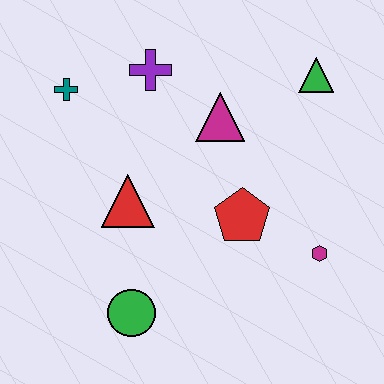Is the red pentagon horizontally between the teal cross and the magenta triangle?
No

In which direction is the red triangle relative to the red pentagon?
The red triangle is to the left of the red pentagon.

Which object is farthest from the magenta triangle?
The green circle is farthest from the magenta triangle.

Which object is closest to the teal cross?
The purple cross is closest to the teal cross.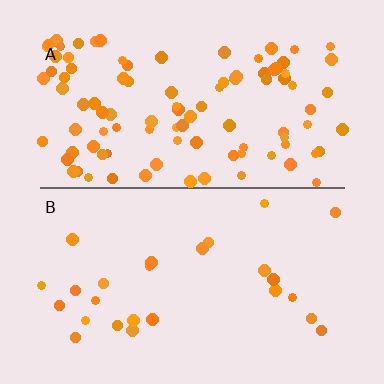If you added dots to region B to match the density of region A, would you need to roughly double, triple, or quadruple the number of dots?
Approximately quadruple.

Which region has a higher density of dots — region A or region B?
A (the top).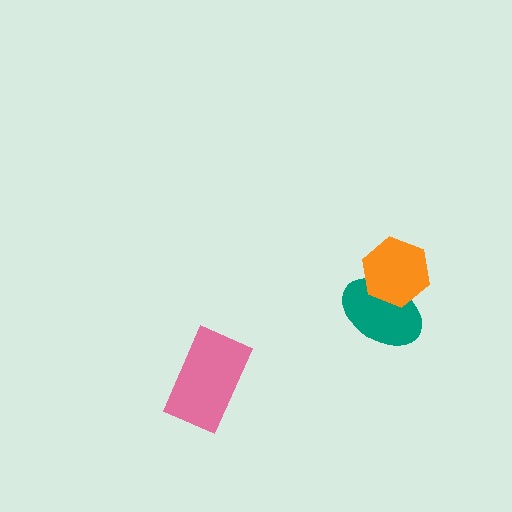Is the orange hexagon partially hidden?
No, no other shape covers it.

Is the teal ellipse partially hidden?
Yes, it is partially covered by another shape.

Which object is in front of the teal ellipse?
The orange hexagon is in front of the teal ellipse.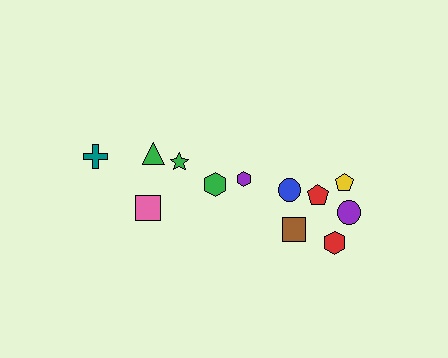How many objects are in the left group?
There are 4 objects.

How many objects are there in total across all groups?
There are 12 objects.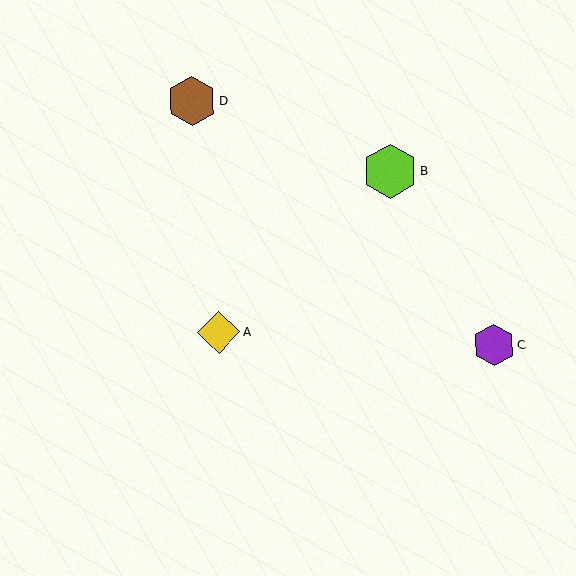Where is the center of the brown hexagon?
The center of the brown hexagon is at (192, 101).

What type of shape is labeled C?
Shape C is a purple hexagon.